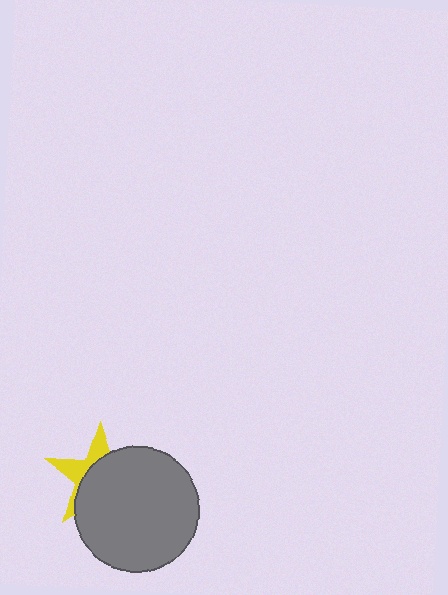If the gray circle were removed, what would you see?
You would see the complete yellow star.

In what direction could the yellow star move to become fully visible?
The yellow star could move toward the upper-left. That would shift it out from behind the gray circle entirely.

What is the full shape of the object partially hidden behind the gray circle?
The partially hidden object is a yellow star.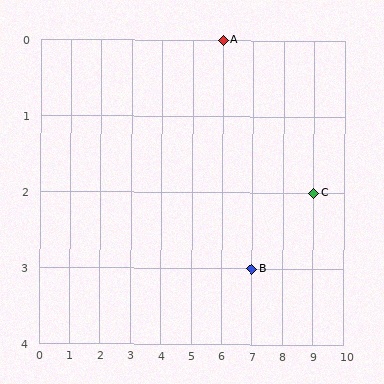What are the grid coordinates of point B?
Point B is at grid coordinates (7, 3).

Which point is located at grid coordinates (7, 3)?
Point B is at (7, 3).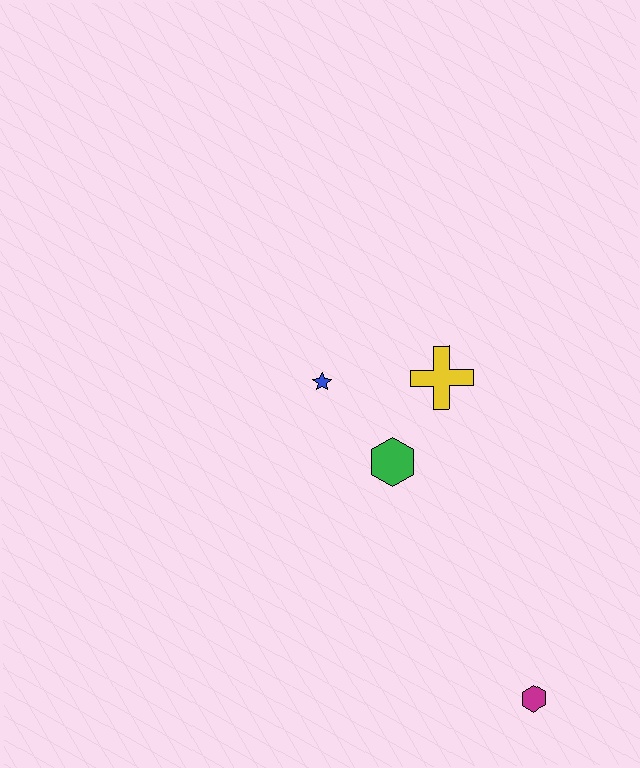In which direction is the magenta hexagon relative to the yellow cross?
The magenta hexagon is below the yellow cross.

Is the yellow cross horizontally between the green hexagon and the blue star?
No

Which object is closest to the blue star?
The green hexagon is closest to the blue star.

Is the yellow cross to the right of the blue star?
Yes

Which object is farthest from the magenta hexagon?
The blue star is farthest from the magenta hexagon.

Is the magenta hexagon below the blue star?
Yes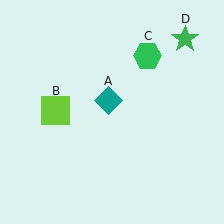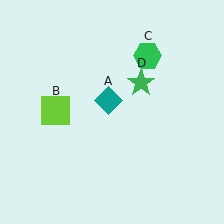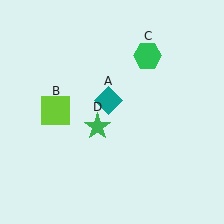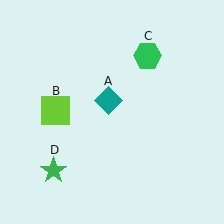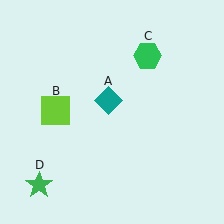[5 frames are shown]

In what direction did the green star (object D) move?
The green star (object D) moved down and to the left.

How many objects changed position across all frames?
1 object changed position: green star (object D).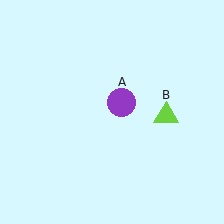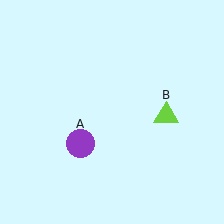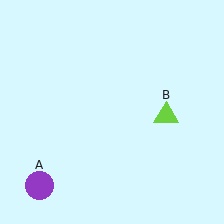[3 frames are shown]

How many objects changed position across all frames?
1 object changed position: purple circle (object A).